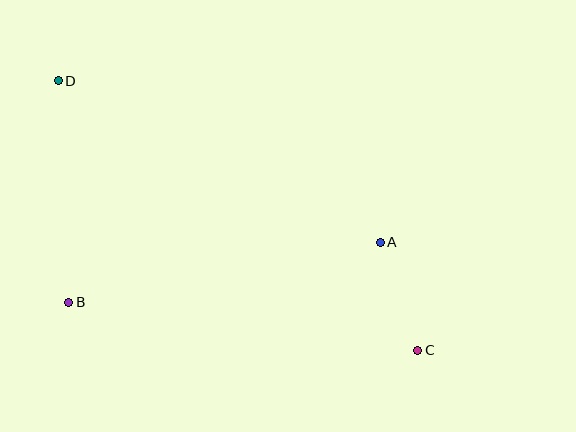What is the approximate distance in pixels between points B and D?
The distance between B and D is approximately 222 pixels.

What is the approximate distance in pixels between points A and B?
The distance between A and B is approximately 317 pixels.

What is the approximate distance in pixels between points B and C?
The distance between B and C is approximately 352 pixels.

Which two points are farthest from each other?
Points C and D are farthest from each other.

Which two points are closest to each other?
Points A and C are closest to each other.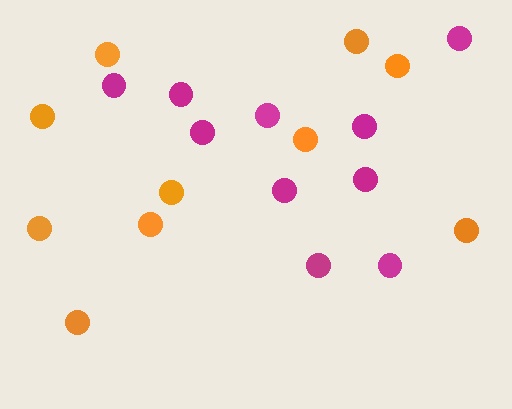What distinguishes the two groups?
There are 2 groups: one group of magenta circles (10) and one group of orange circles (10).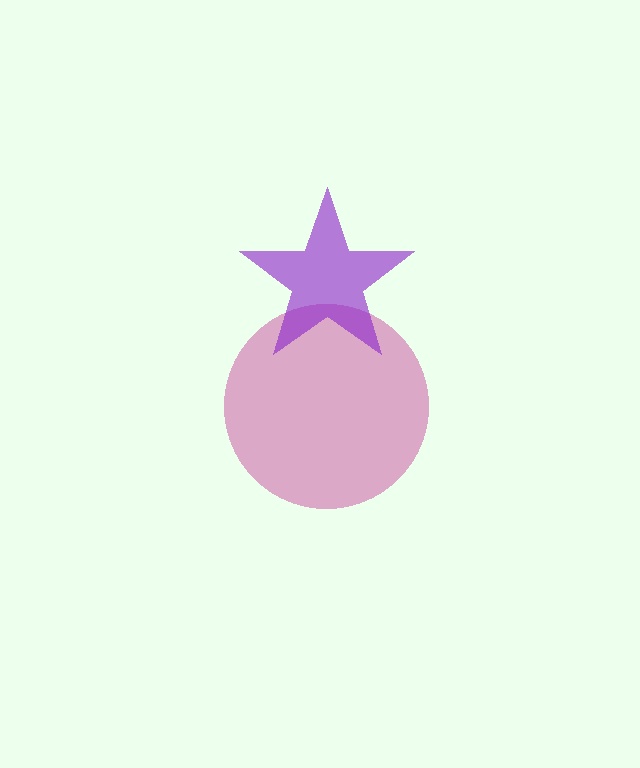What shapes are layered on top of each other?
The layered shapes are: a magenta circle, a purple star.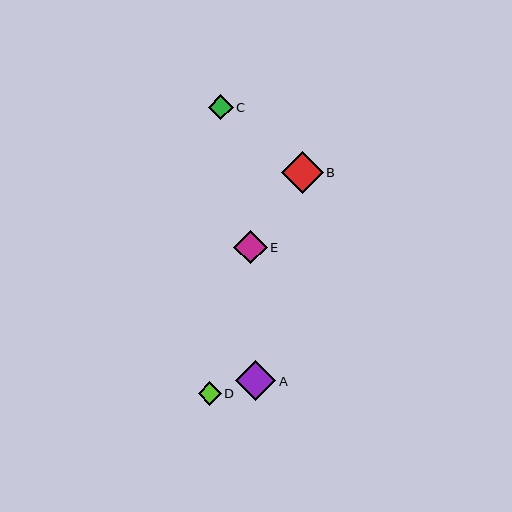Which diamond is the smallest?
Diamond D is the smallest with a size of approximately 23 pixels.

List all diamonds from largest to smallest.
From largest to smallest: B, A, E, C, D.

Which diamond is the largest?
Diamond B is the largest with a size of approximately 42 pixels.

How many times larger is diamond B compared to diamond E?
Diamond B is approximately 1.3 times the size of diamond E.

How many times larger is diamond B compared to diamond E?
Diamond B is approximately 1.3 times the size of diamond E.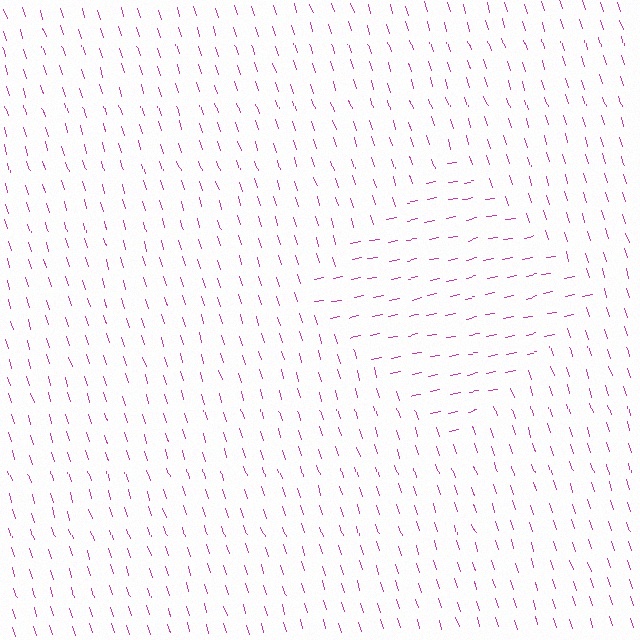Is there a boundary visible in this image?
Yes, there is a texture boundary formed by a change in line orientation.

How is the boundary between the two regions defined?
The boundary is defined purely by a change in line orientation (approximately 83 degrees difference). All lines are the same color and thickness.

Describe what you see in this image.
The image is filled with small magenta line segments. A diamond region in the image has lines oriented differently from the surrounding lines, creating a visible texture boundary.